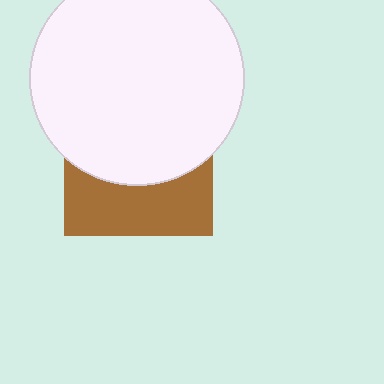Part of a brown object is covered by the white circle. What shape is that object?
It is a square.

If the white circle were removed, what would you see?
You would see the complete brown square.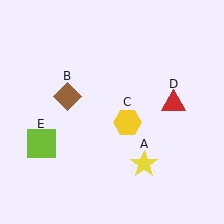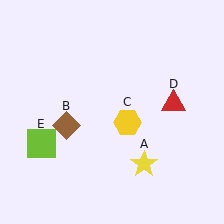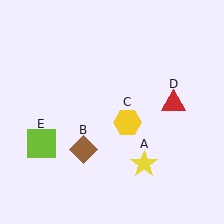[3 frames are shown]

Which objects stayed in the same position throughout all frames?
Yellow star (object A) and yellow hexagon (object C) and red triangle (object D) and lime square (object E) remained stationary.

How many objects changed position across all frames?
1 object changed position: brown diamond (object B).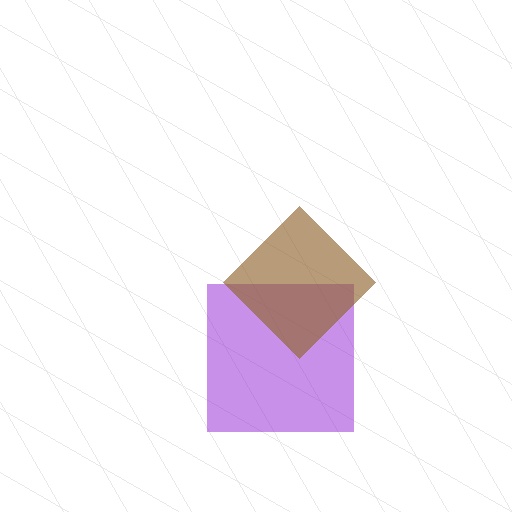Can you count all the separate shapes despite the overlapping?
Yes, there are 2 separate shapes.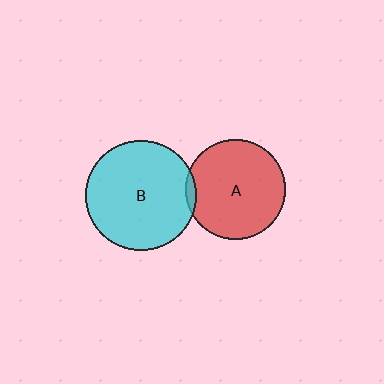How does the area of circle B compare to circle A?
Approximately 1.2 times.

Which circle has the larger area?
Circle B (cyan).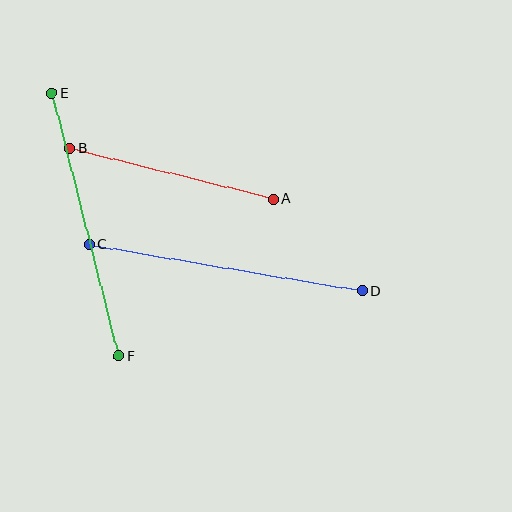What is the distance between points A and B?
The distance is approximately 210 pixels.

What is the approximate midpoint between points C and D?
The midpoint is at approximately (226, 268) pixels.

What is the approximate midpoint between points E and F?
The midpoint is at approximately (85, 225) pixels.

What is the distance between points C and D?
The distance is approximately 277 pixels.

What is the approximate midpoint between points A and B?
The midpoint is at approximately (171, 174) pixels.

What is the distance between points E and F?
The distance is approximately 271 pixels.